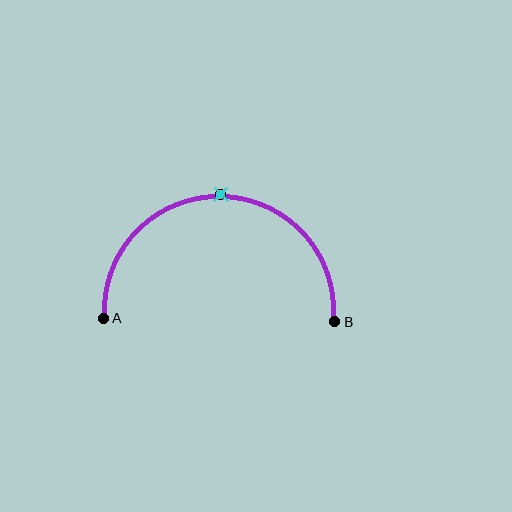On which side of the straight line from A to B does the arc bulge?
The arc bulges above the straight line connecting A and B.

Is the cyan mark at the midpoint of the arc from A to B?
Yes. The cyan mark lies on the arc at equal arc-length from both A and B — it is the arc midpoint.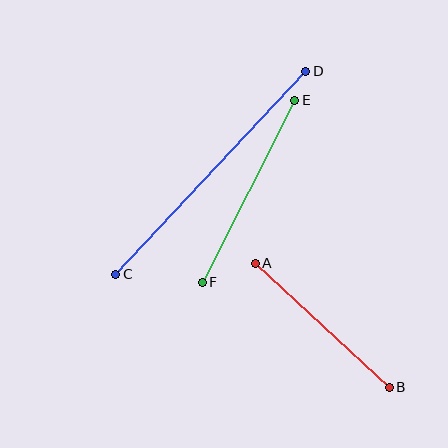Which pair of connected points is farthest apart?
Points C and D are farthest apart.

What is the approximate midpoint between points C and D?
The midpoint is at approximately (211, 173) pixels.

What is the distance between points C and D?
The distance is approximately 278 pixels.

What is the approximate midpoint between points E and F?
The midpoint is at approximately (249, 191) pixels.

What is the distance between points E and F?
The distance is approximately 204 pixels.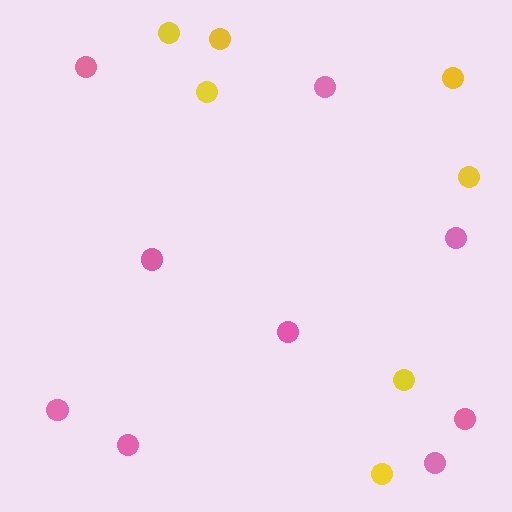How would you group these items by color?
There are 2 groups: one group of yellow circles (7) and one group of pink circles (9).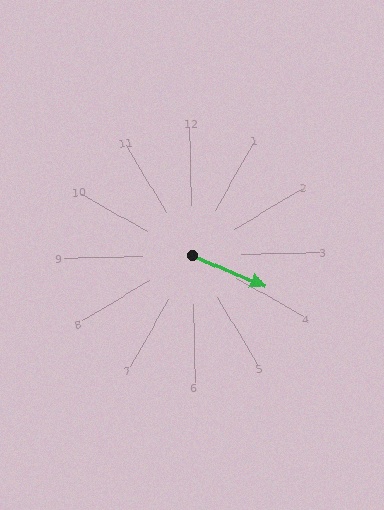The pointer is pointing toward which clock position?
Roughly 4 o'clock.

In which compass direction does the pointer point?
Southeast.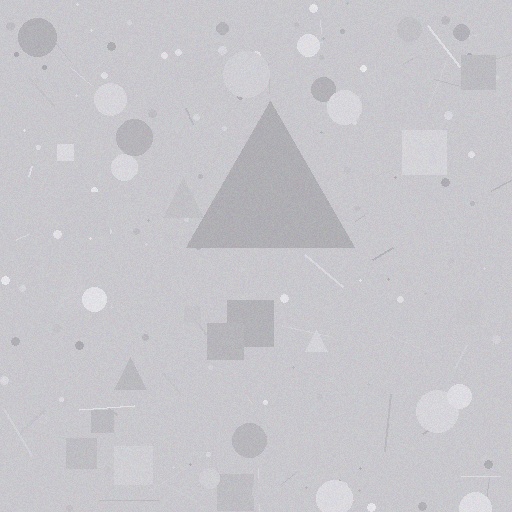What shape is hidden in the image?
A triangle is hidden in the image.